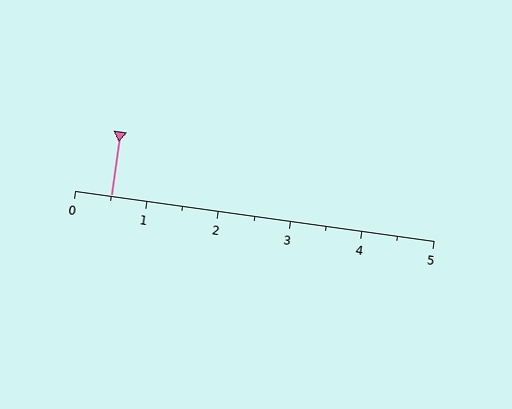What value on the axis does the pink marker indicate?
The marker indicates approximately 0.5.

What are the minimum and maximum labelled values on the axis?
The axis runs from 0 to 5.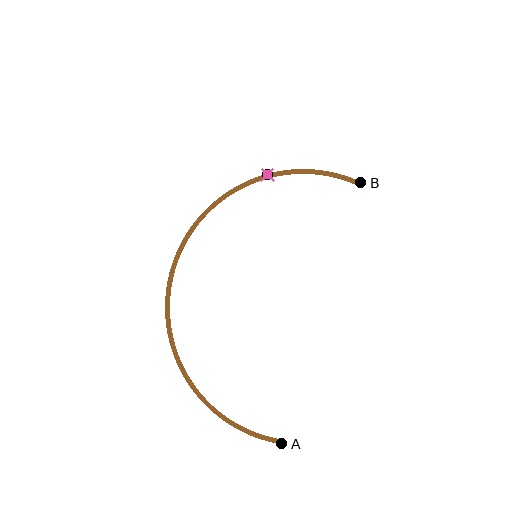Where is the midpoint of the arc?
The arc midpoint is the point on the curve farthest from the straight line joining A and B. It sits to the left of that line.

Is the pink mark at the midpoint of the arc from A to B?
No. The pink mark lies on the arc but is closer to endpoint B. The arc midpoint would be at the point on the curve equidistant along the arc from both A and B.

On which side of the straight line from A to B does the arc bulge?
The arc bulges to the left of the straight line connecting A and B.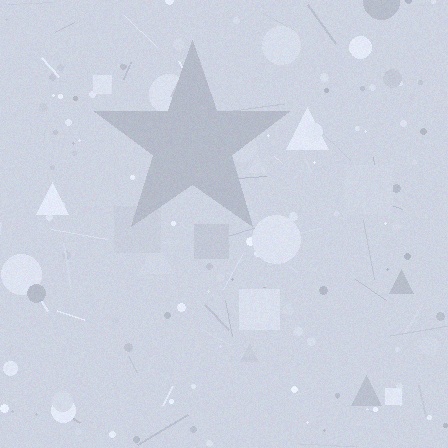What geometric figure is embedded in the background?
A star is embedded in the background.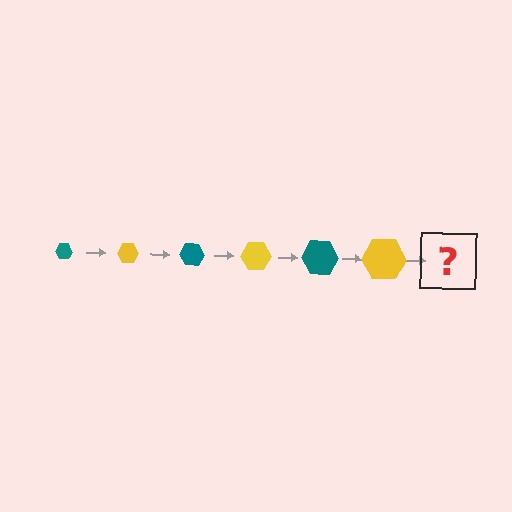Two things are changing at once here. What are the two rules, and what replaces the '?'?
The two rules are that the hexagon grows larger each step and the color cycles through teal and yellow. The '?' should be a teal hexagon, larger than the previous one.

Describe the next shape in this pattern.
It should be a teal hexagon, larger than the previous one.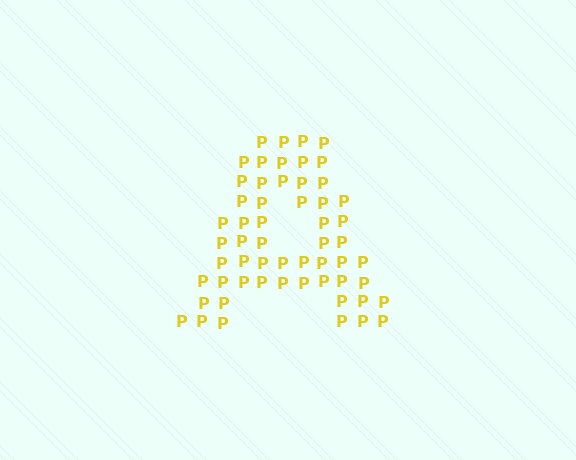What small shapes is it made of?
It is made of small letter P's.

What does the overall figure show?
The overall figure shows the letter A.